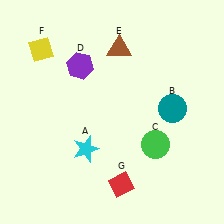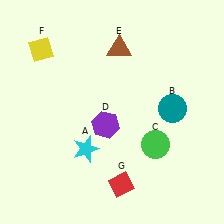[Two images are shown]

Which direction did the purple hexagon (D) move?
The purple hexagon (D) moved down.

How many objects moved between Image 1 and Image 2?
1 object moved between the two images.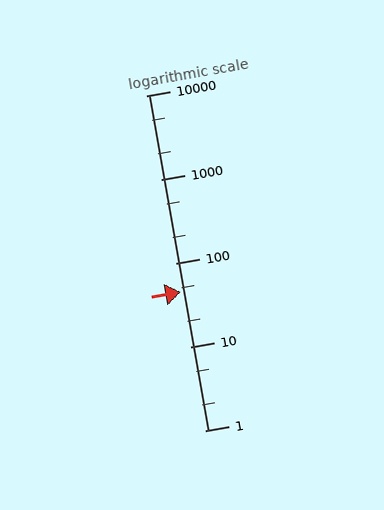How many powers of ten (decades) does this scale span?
The scale spans 4 decades, from 1 to 10000.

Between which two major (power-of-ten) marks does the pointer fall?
The pointer is between 10 and 100.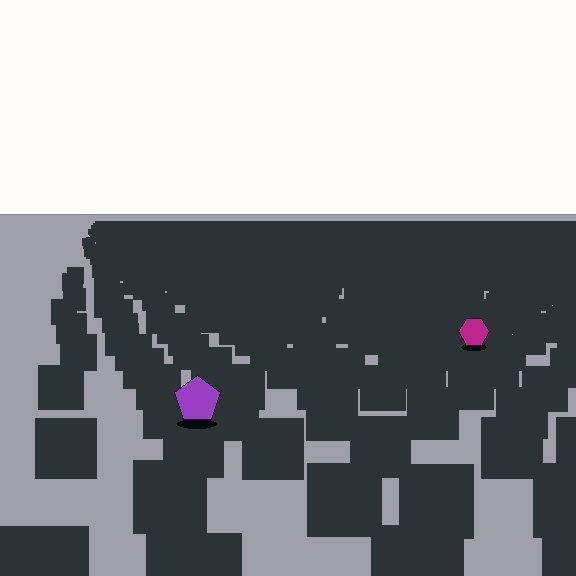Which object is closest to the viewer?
The purple pentagon is closest. The texture marks near it are larger and more spread out.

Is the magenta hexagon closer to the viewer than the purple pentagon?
No. The purple pentagon is closer — you can tell from the texture gradient: the ground texture is coarser near it.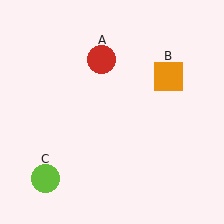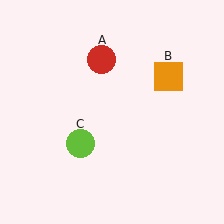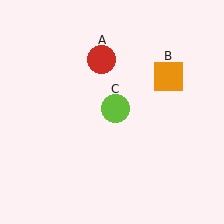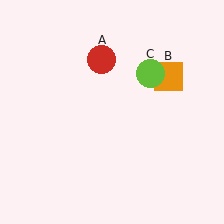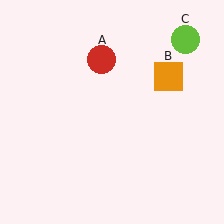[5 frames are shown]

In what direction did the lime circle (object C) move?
The lime circle (object C) moved up and to the right.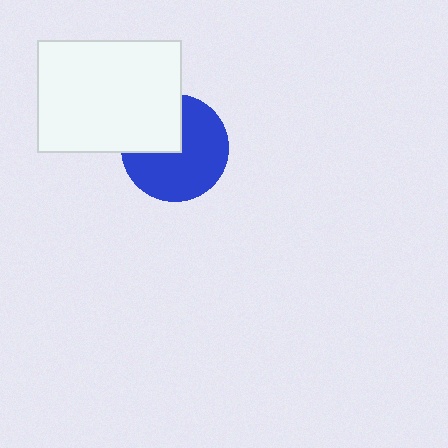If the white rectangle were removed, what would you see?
You would see the complete blue circle.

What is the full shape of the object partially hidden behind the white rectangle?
The partially hidden object is a blue circle.